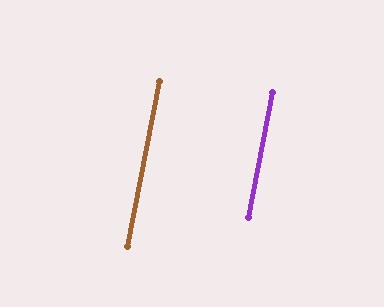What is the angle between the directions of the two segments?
Approximately 0 degrees.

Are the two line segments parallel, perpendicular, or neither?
Parallel — their directions differ by only 0.2°.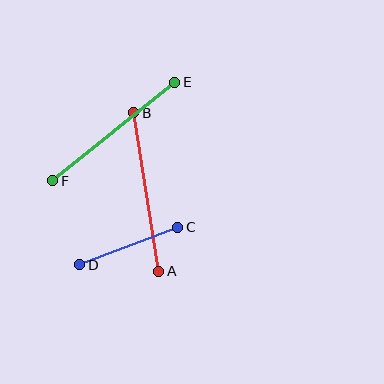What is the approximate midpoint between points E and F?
The midpoint is at approximately (114, 131) pixels.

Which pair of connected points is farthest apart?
Points A and B are farthest apart.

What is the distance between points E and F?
The distance is approximately 157 pixels.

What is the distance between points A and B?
The distance is approximately 160 pixels.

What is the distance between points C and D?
The distance is approximately 104 pixels.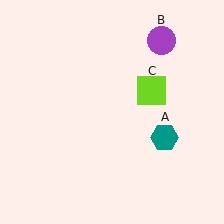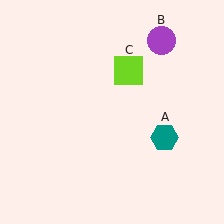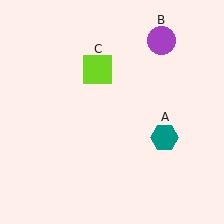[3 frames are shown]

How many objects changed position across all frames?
1 object changed position: lime square (object C).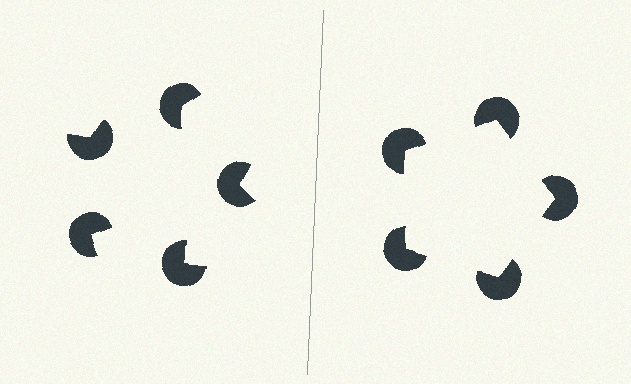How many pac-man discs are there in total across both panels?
10 — 5 on each side.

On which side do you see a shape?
An illusory pentagon appears on the right side. On the left side the wedge cuts are rotated, so no coherent shape forms.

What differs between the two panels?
The pac-man discs are positioned identically on both sides; only the wedge orientations differ. On the right they align to a pentagon; on the left they are misaligned.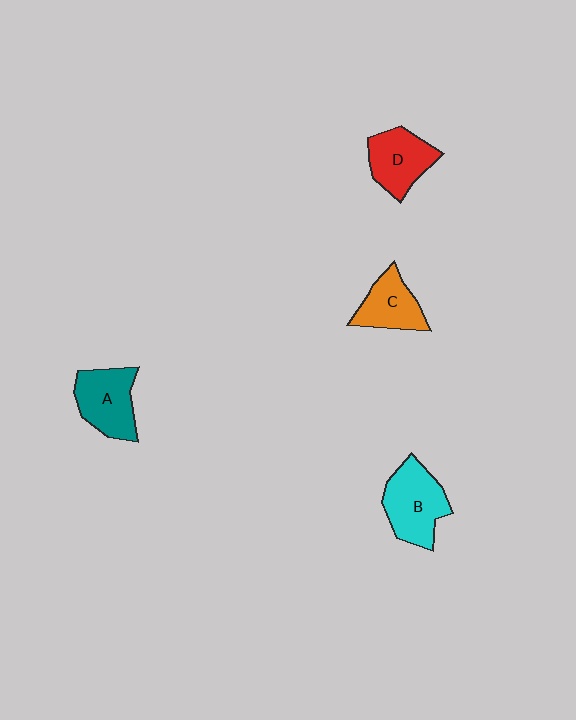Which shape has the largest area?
Shape B (cyan).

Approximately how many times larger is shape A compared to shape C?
Approximately 1.2 times.